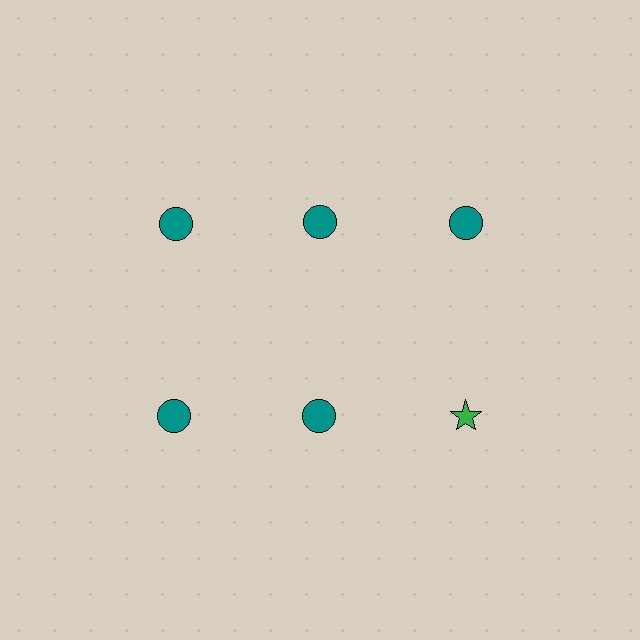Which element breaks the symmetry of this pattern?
The green star in the second row, center column breaks the symmetry. All other shapes are teal circles.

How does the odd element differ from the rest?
It differs in both color (green instead of teal) and shape (star instead of circle).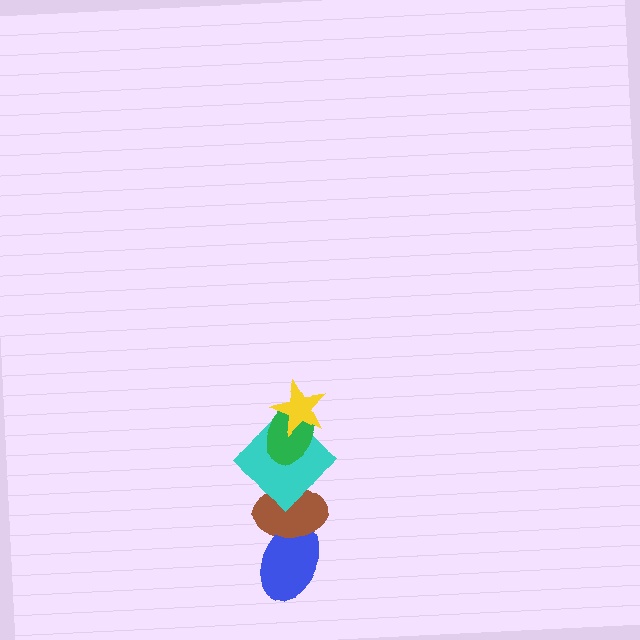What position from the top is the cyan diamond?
The cyan diamond is 3rd from the top.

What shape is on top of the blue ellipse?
The brown ellipse is on top of the blue ellipse.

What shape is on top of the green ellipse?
The yellow star is on top of the green ellipse.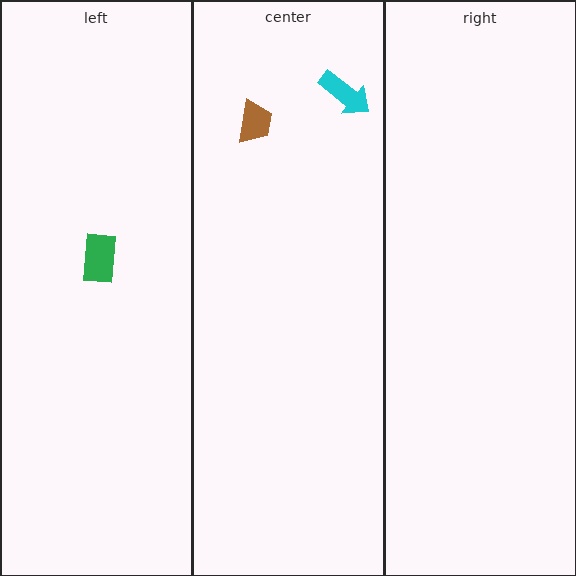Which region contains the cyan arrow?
The center region.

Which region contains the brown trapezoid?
The center region.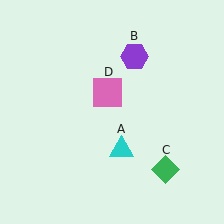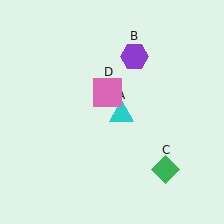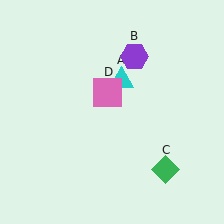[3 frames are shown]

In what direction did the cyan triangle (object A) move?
The cyan triangle (object A) moved up.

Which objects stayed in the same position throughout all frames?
Purple hexagon (object B) and green diamond (object C) and pink square (object D) remained stationary.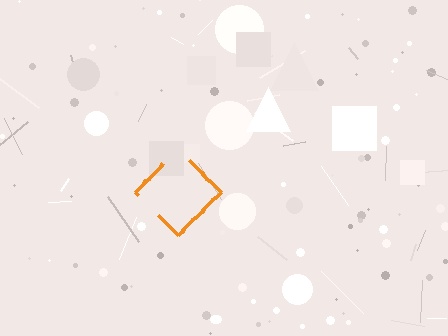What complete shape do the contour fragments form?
The contour fragments form a diamond.